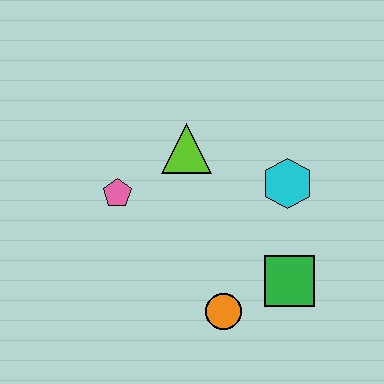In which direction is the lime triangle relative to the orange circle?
The lime triangle is above the orange circle.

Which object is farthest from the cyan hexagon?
The pink pentagon is farthest from the cyan hexagon.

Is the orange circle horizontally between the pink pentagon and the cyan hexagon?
Yes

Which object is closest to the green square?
The orange circle is closest to the green square.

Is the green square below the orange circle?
No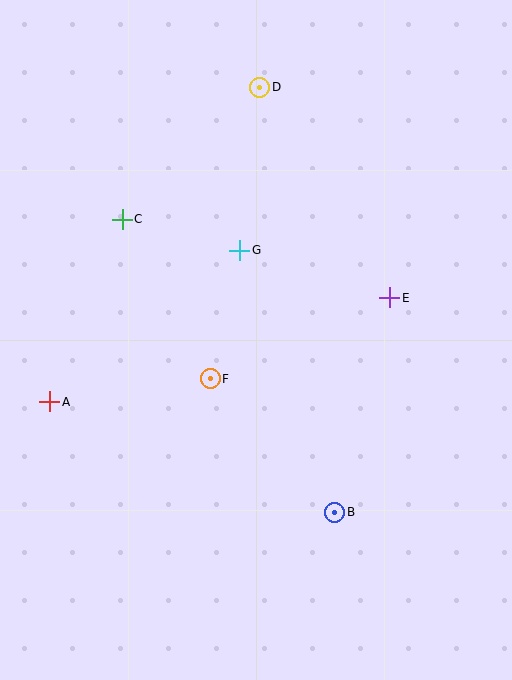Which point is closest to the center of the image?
Point F at (210, 379) is closest to the center.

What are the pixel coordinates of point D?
Point D is at (260, 87).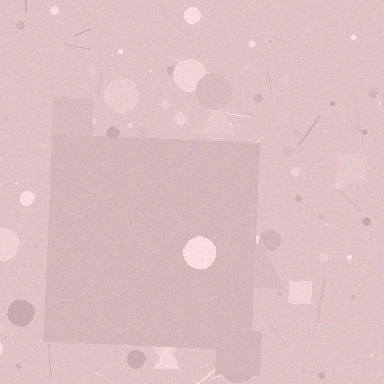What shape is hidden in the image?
A square is hidden in the image.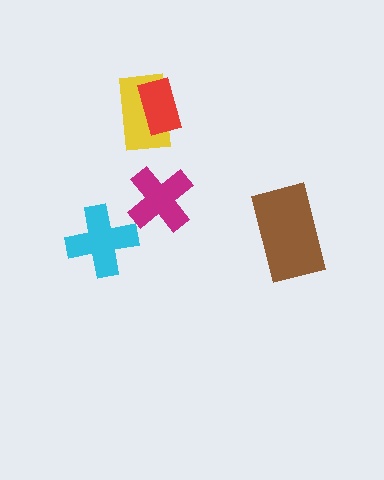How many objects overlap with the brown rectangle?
0 objects overlap with the brown rectangle.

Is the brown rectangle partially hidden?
No, no other shape covers it.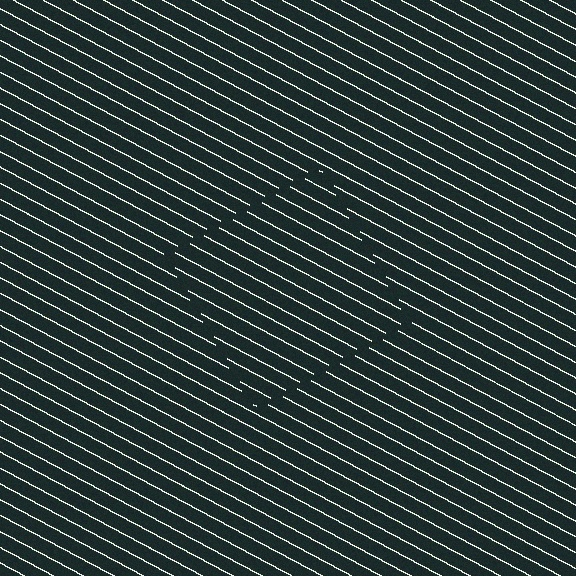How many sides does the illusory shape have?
4 sides — the line-ends trace a square.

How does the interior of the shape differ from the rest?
The interior of the shape contains the same grating, shifted by half a period — the contour is defined by the phase discontinuity where line-ends from the inner and outer gratings abut.